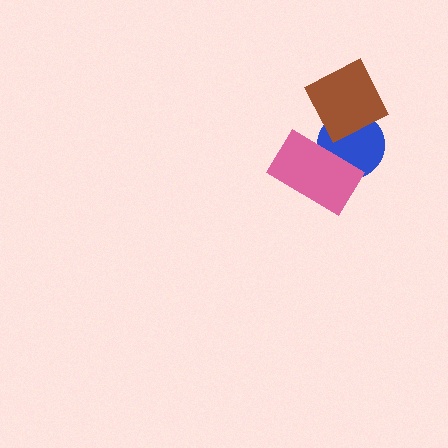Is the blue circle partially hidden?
Yes, it is partially covered by another shape.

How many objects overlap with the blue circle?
2 objects overlap with the blue circle.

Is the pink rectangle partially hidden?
No, no other shape covers it.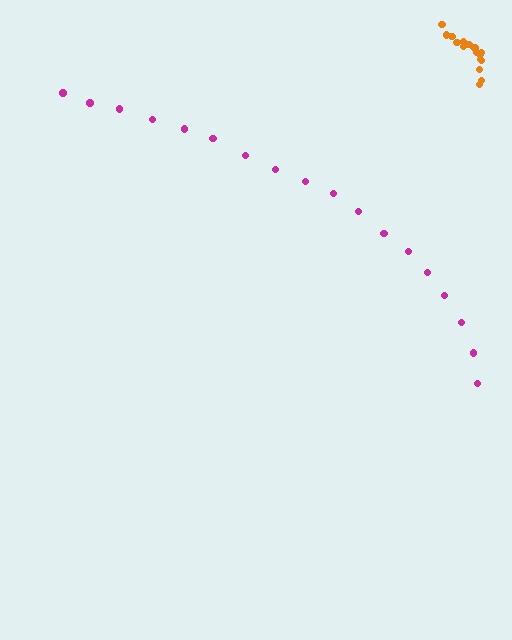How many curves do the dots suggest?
There are 2 distinct paths.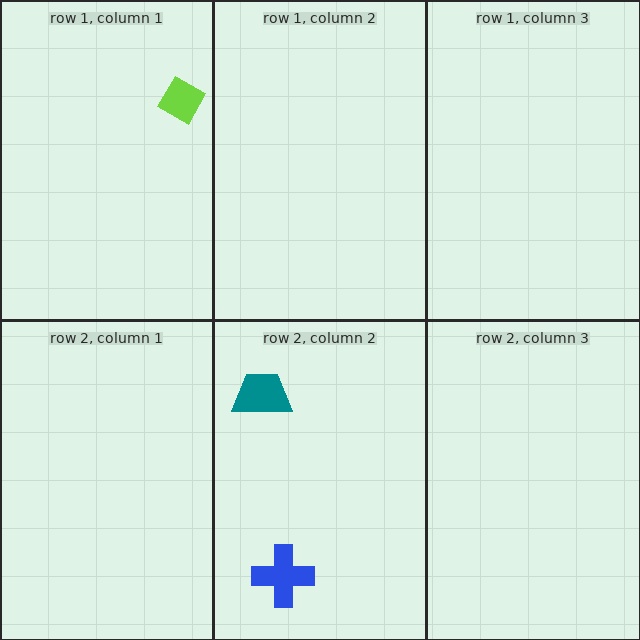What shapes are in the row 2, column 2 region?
The blue cross, the teal trapezoid.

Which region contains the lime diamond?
The row 1, column 1 region.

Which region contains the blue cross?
The row 2, column 2 region.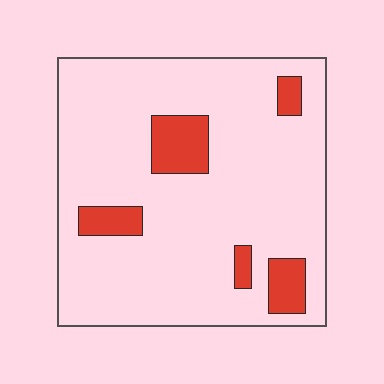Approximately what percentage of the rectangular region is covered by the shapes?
Approximately 15%.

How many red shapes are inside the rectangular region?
5.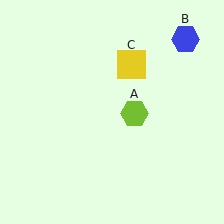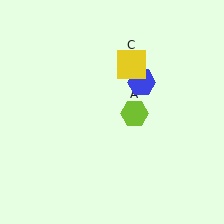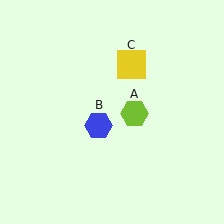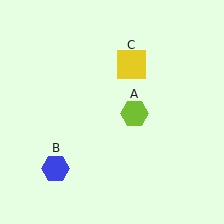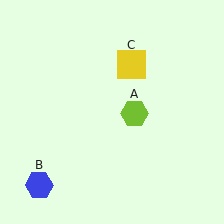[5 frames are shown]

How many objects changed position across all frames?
1 object changed position: blue hexagon (object B).